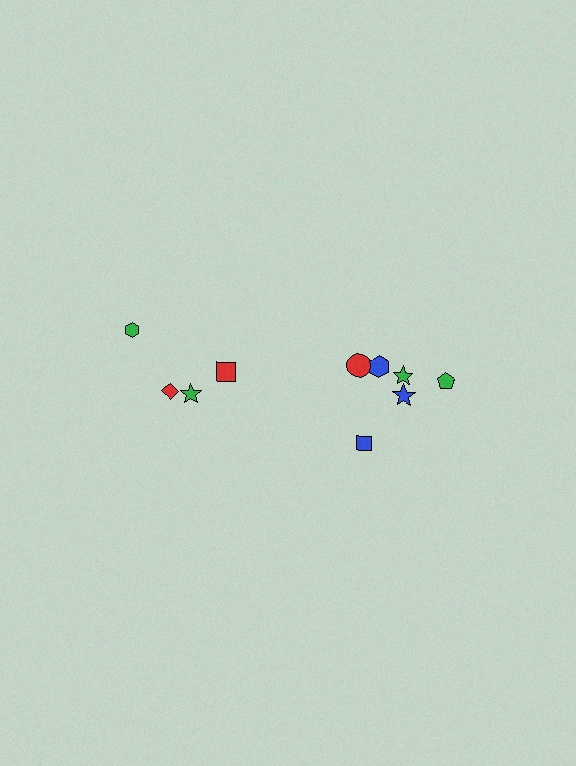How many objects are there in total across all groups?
There are 10 objects.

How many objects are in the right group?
There are 6 objects.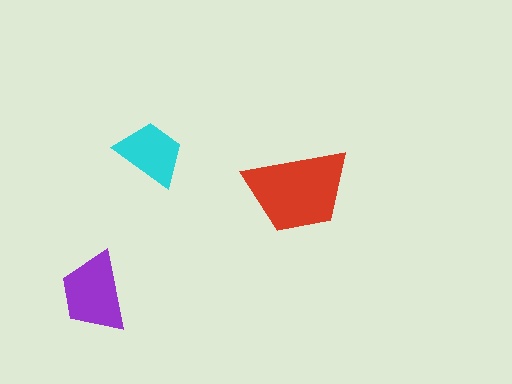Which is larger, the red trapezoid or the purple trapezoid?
The red one.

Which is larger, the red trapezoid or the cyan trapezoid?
The red one.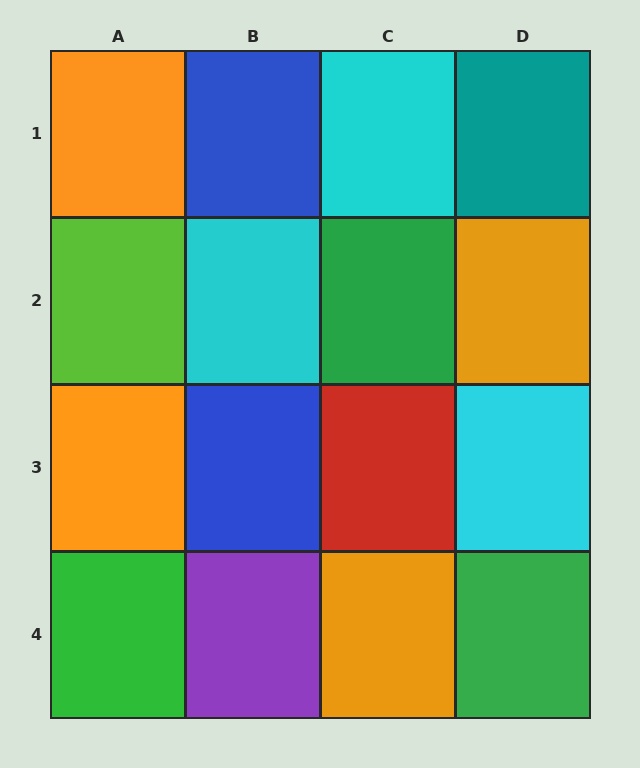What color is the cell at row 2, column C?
Green.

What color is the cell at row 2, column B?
Cyan.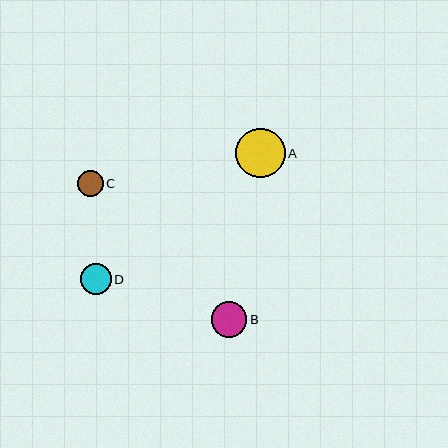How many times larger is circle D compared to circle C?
Circle D is approximately 1.2 times the size of circle C.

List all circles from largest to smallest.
From largest to smallest: A, B, D, C.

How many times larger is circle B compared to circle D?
Circle B is approximately 1.2 times the size of circle D.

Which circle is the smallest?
Circle C is the smallest with a size of approximately 26 pixels.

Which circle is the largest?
Circle A is the largest with a size of approximately 49 pixels.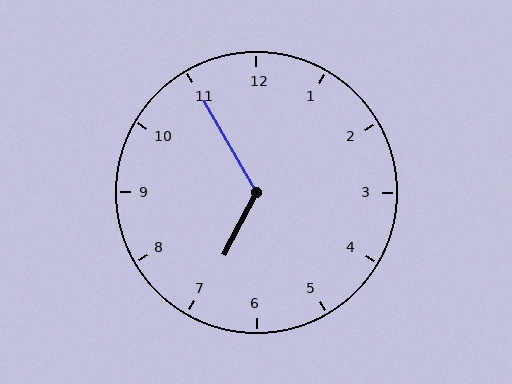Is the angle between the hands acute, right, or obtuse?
It is obtuse.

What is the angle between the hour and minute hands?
Approximately 122 degrees.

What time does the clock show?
6:55.